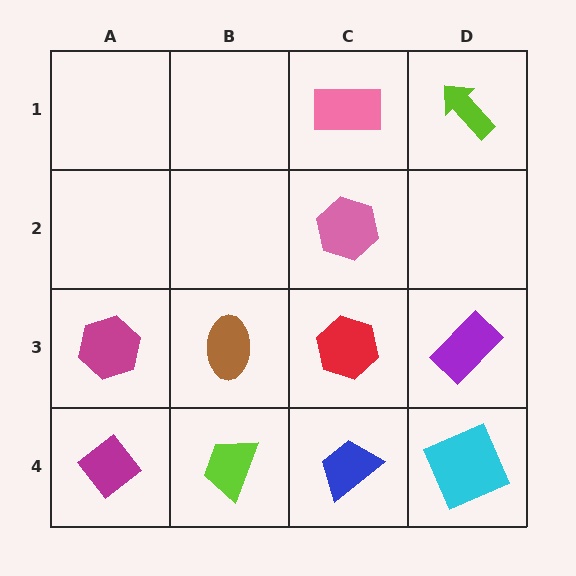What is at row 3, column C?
A red hexagon.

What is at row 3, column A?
A magenta hexagon.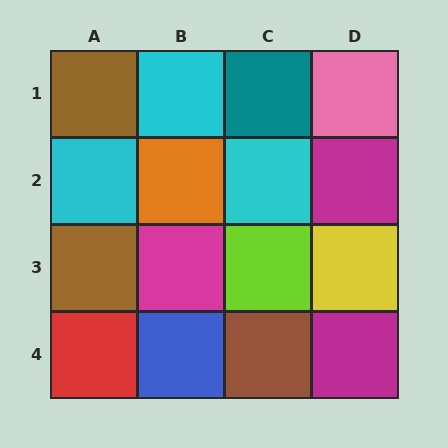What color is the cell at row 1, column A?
Brown.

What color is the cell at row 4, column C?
Brown.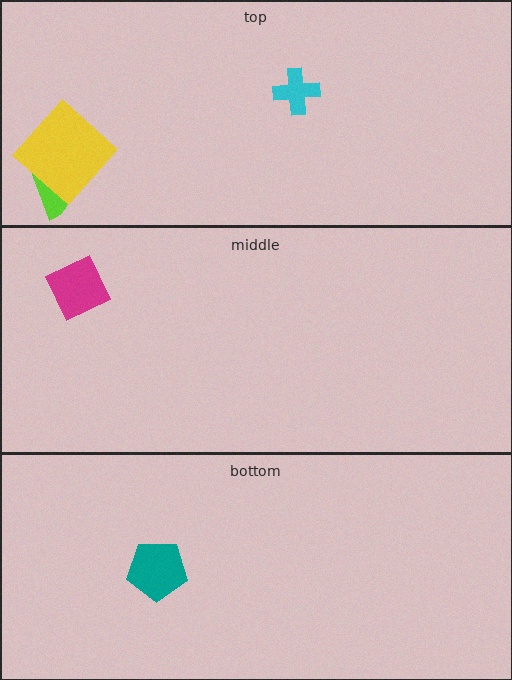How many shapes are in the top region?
3.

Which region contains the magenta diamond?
The middle region.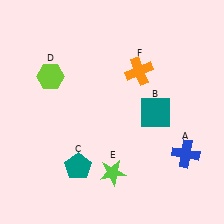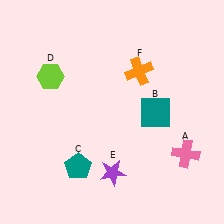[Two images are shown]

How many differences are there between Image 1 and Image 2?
There are 2 differences between the two images.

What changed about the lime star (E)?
In Image 1, E is lime. In Image 2, it changed to purple.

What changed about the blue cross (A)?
In Image 1, A is blue. In Image 2, it changed to pink.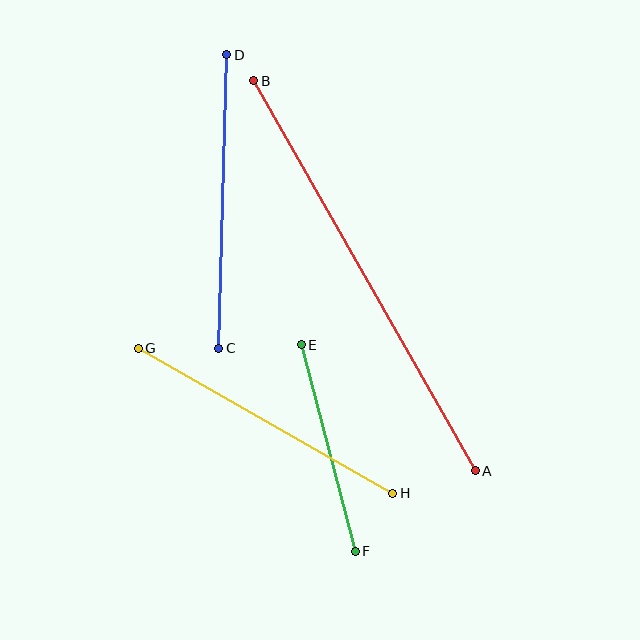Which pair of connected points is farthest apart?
Points A and B are farthest apart.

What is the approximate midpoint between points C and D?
The midpoint is at approximately (223, 201) pixels.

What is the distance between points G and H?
The distance is approximately 293 pixels.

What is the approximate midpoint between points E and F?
The midpoint is at approximately (328, 448) pixels.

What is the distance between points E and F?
The distance is approximately 213 pixels.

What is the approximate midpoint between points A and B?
The midpoint is at approximately (364, 276) pixels.